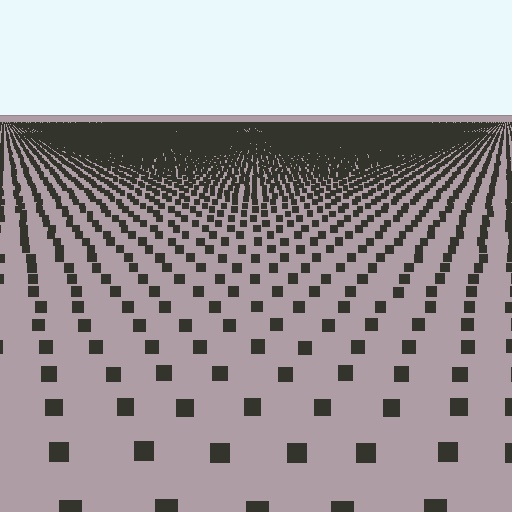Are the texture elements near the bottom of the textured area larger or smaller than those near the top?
Larger. Near the bottom, elements are closer to the viewer and appear at a bigger on-screen size.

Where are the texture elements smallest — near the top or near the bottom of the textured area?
Near the top.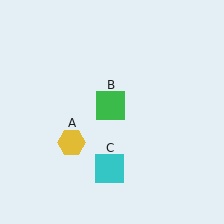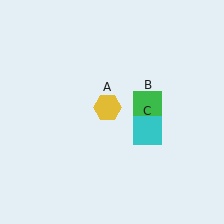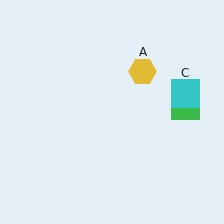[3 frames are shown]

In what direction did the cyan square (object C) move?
The cyan square (object C) moved up and to the right.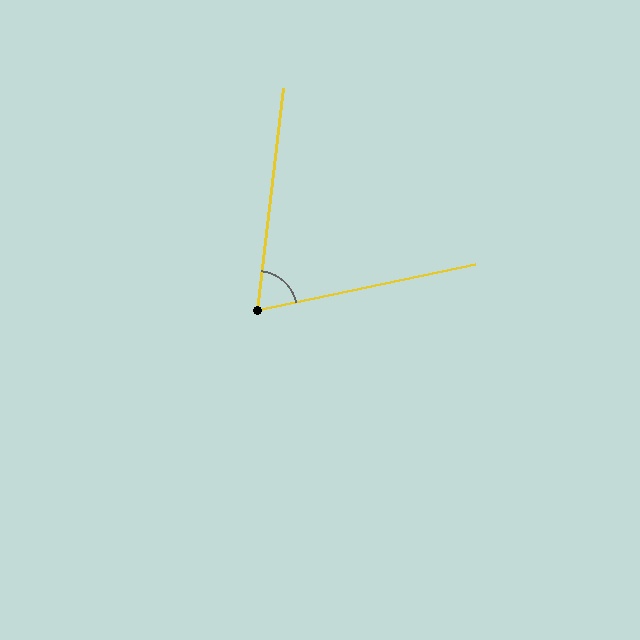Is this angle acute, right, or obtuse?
It is acute.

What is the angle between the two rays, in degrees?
Approximately 71 degrees.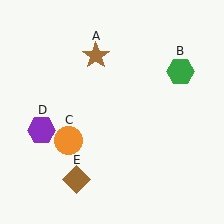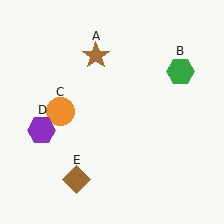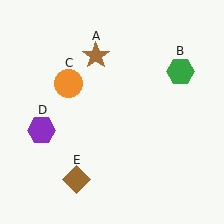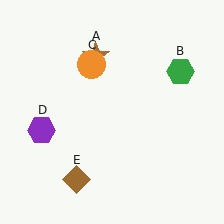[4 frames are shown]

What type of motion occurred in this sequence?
The orange circle (object C) rotated clockwise around the center of the scene.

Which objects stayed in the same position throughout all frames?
Brown star (object A) and green hexagon (object B) and purple hexagon (object D) and brown diamond (object E) remained stationary.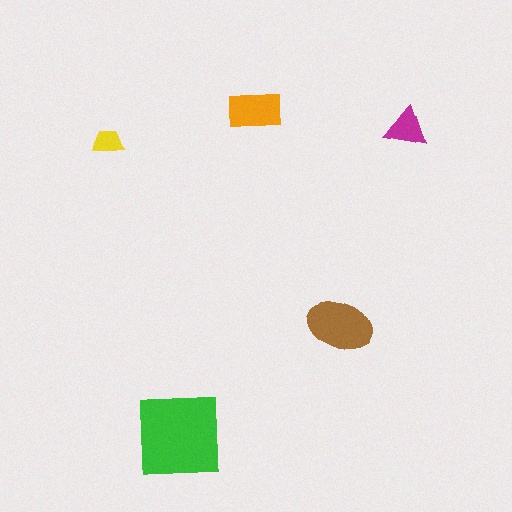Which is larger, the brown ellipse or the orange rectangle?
The brown ellipse.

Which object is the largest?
The green square.